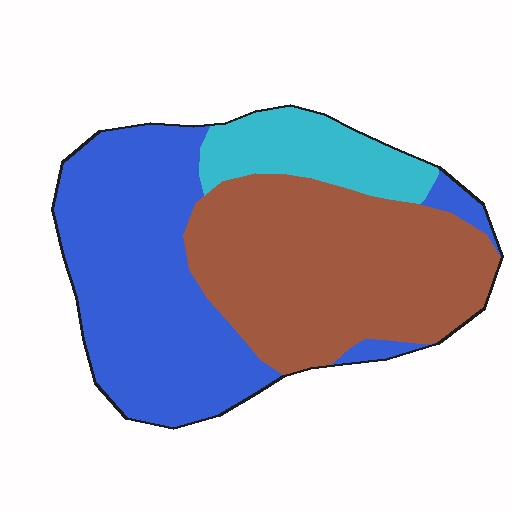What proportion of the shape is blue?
Blue takes up between a third and a half of the shape.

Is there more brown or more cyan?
Brown.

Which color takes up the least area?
Cyan, at roughly 15%.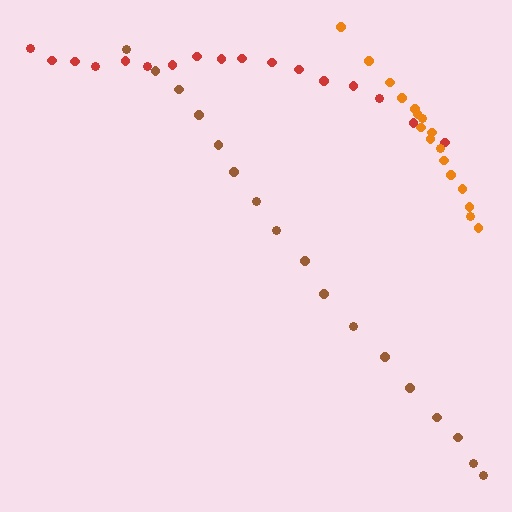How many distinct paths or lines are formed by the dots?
There are 3 distinct paths.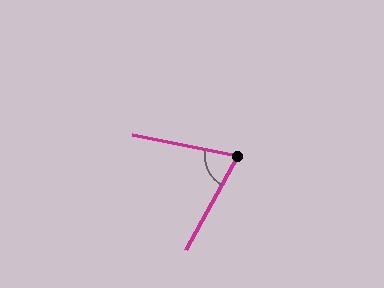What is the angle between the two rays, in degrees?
Approximately 72 degrees.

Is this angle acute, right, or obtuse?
It is acute.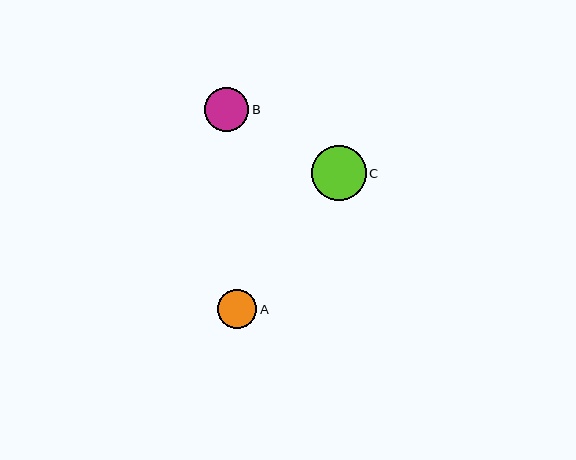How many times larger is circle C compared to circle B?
Circle C is approximately 1.2 times the size of circle B.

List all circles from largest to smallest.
From largest to smallest: C, B, A.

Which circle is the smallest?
Circle A is the smallest with a size of approximately 39 pixels.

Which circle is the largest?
Circle C is the largest with a size of approximately 54 pixels.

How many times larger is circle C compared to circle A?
Circle C is approximately 1.4 times the size of circle A.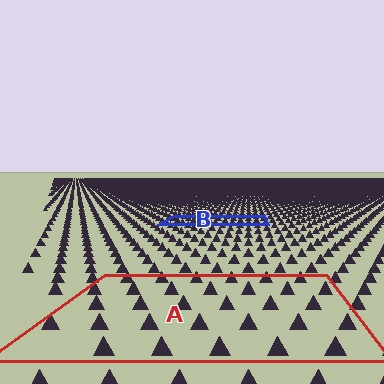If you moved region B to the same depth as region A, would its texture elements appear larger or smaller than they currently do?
They would appear larger. At a closer depth, the same texture elements are projected at a bigger on-screen size.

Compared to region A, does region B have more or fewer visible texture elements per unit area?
Region B has more texture elements per unit area — they are packed more densely because it is farther away.